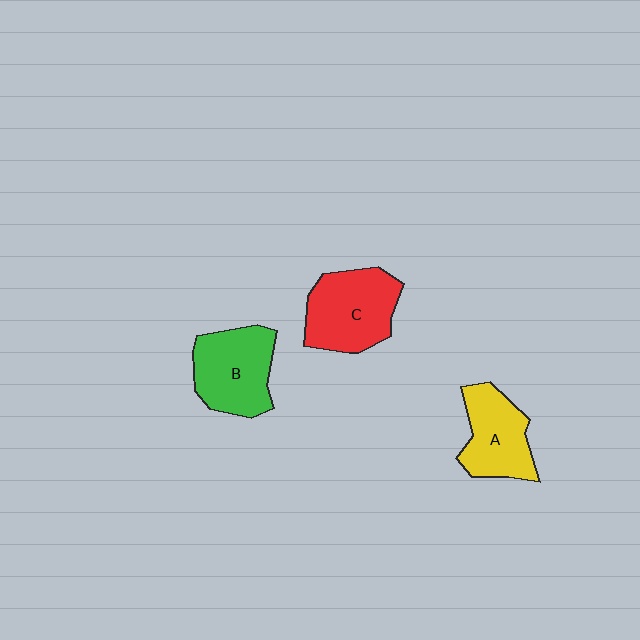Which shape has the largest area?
Shape C (red).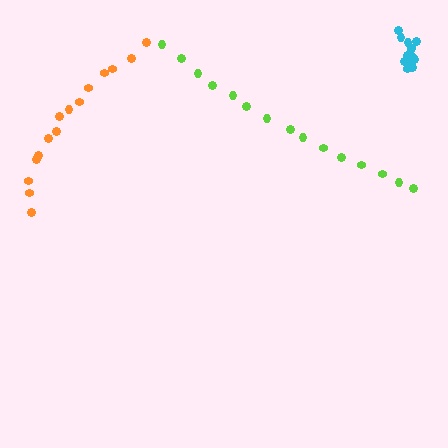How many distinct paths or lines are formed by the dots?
There are 3 distinct paths.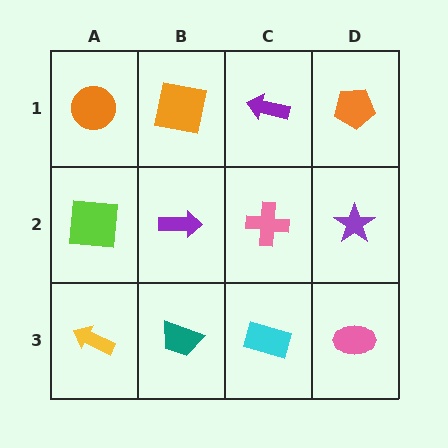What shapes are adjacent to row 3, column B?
A purple arrow (row 2, column B), a yellow arrow (row 3, column A), a cyan rectangle (row 3, column C).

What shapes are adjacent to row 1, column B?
A purple arrow (row 2, column B), an orange circle (row 1, column A), a purple arrow (row 1, column C).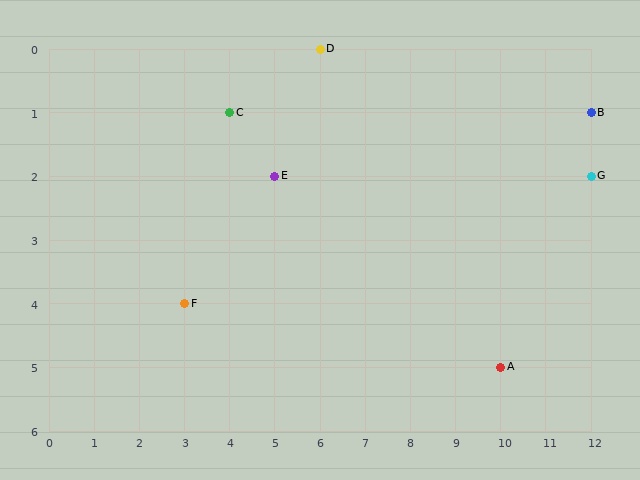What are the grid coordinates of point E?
Point E is at grid coordinates (5, 2).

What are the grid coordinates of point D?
Point D is at grid coordinates (6, 0).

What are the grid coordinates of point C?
Point C is at grid coordinates (4, 1).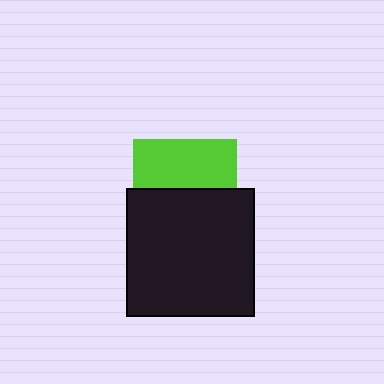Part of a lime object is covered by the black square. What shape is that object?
It is a square.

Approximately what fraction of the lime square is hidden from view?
Roughly 54% of the lime square is hidden behind the black square.